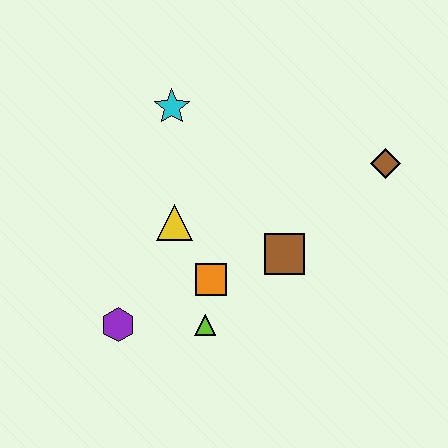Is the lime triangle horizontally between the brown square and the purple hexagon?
Yes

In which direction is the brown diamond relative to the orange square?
The brown diamond is to the right of the orange square.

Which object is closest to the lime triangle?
The orange square is closest to the lime triangle.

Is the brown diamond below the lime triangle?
No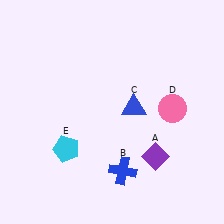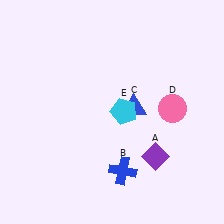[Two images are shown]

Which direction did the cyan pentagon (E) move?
The cyan pentagon (E) moved right.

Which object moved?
The cyan pentagon (E) moved right.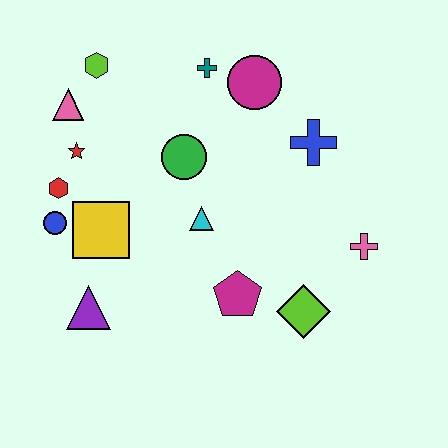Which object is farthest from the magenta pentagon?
The lime hexagon is farthest from the magenta pentagon.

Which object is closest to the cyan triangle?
The green circle is closest to the cyan triangle.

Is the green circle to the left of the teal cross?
Yes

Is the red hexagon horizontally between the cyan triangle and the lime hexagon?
No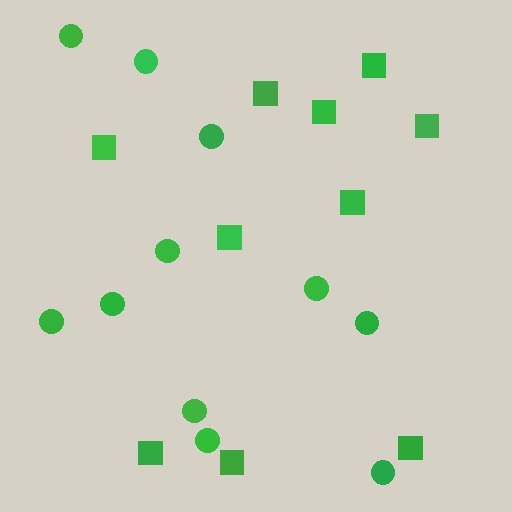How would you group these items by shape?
There are 2 groups: one group of circles (11) and one group of squares (10).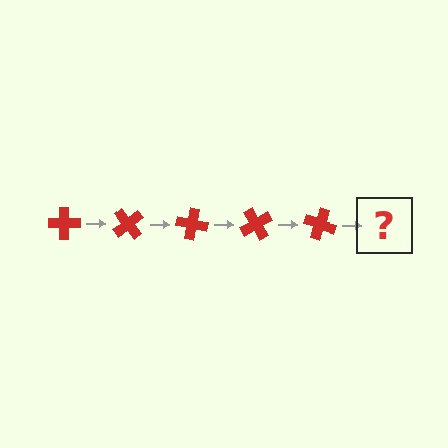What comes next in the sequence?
The next element should be a red cross rotated 250 degrees.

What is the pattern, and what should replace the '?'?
The pattern is that the cross rotates 50 degrees each step. The '?' should be a red cross rotated 250 degrees.